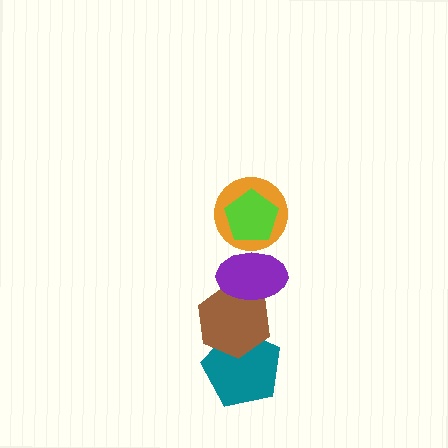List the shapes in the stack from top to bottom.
From top to bottom: the lime pentagon, the orange circle, the purple ellipse, the brown hexagon, the teal pentagon.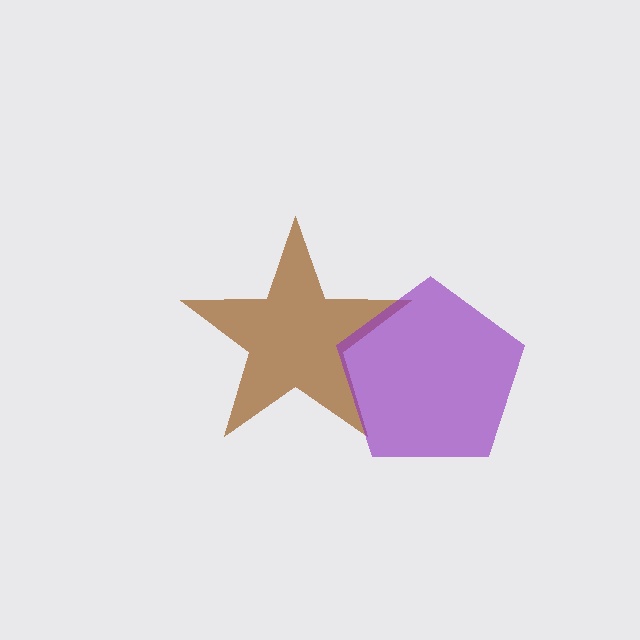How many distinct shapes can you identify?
There are 2 distinct shapes: a brown star, a purple pentagon.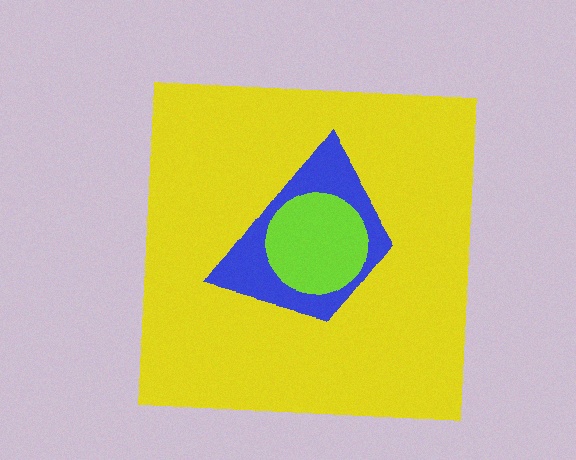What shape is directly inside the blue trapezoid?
The lime circle.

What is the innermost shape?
The lime circle.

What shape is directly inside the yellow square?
The blue trapezoid.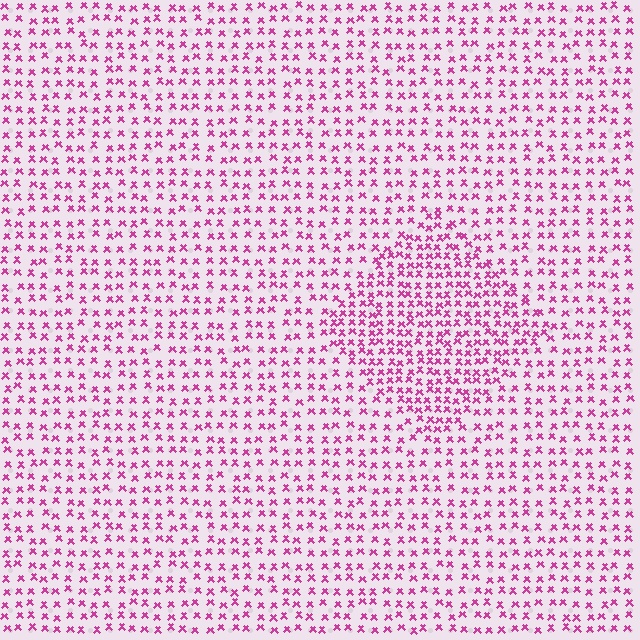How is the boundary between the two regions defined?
The boundary is defined by a change in element density (approximately 1.7x ratio). All elements are the same color, size, and shape.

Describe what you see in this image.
The image contains small magenta elements arranged at two different densities. A diamond-shaped region is visible where the elements are more densely packed than the surrounding area.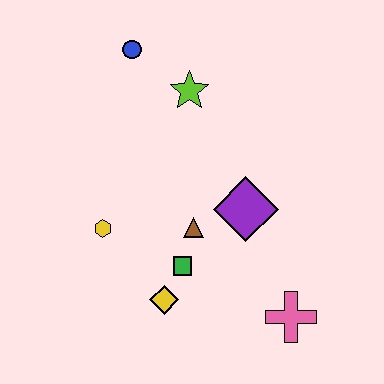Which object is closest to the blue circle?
The lime star is closest to the blue circle.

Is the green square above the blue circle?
No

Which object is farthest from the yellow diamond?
The blue circle is farthest from the yellow diamond.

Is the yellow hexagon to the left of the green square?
Yes